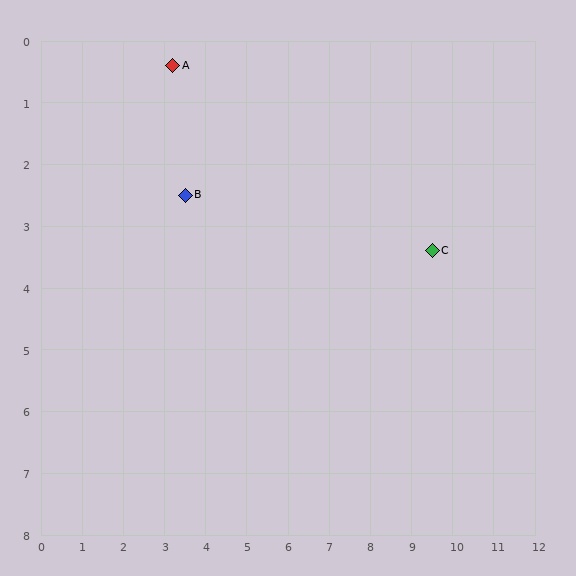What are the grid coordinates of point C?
Point C is at approximately (9.5, 3.4).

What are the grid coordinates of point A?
Point A is at approximately (3.2, 0.4).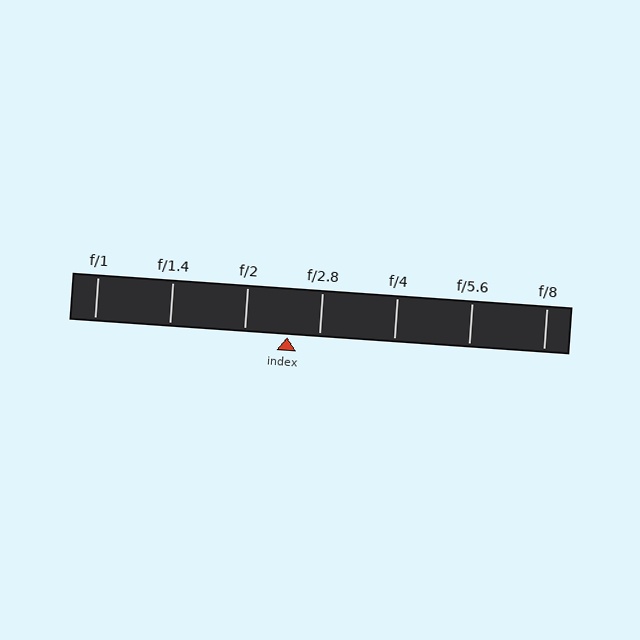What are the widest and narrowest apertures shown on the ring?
The widest aperture shown is f/1 and the narrowest is f/8.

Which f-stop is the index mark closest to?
The index mark is closest to f/2.8.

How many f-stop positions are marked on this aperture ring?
There are 7 f-stop positions marked.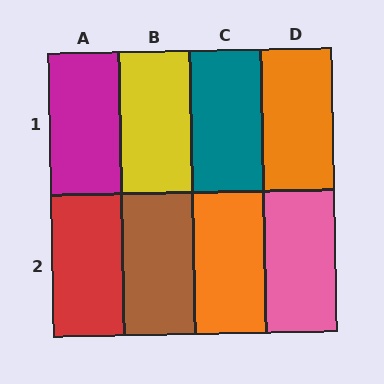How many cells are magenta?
1 cell is magenta.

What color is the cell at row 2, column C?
Orange.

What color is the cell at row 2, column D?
Pink.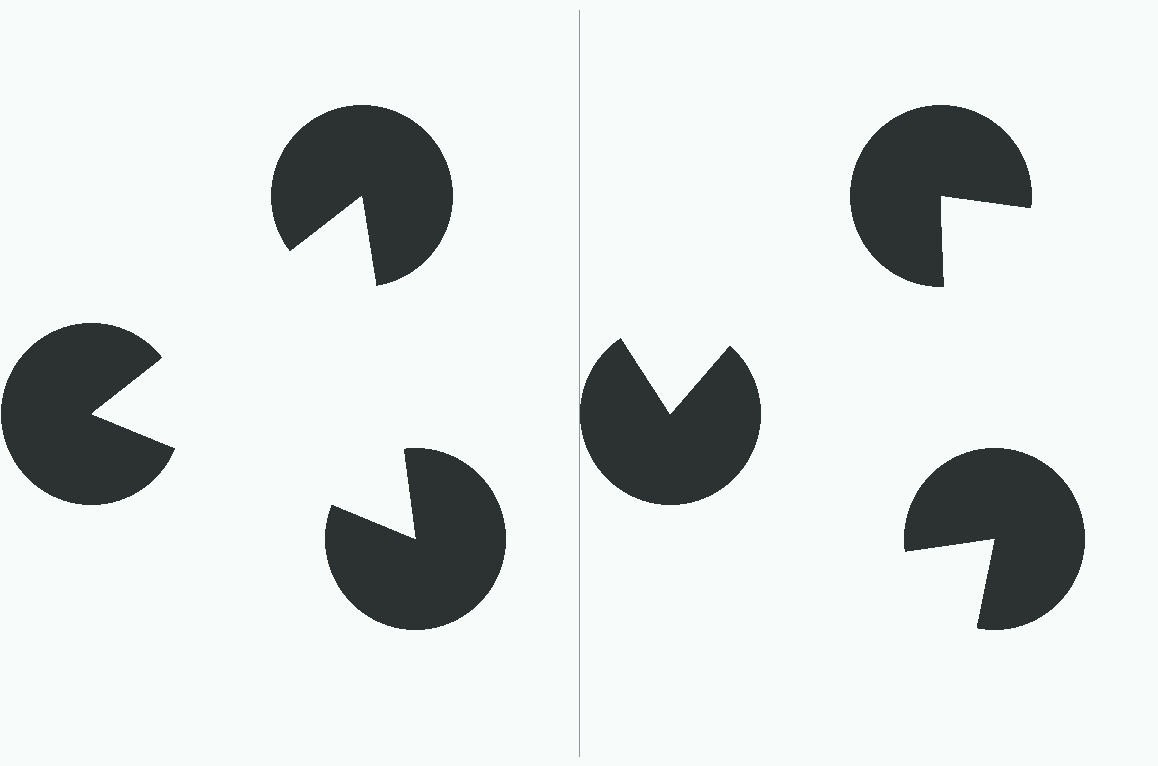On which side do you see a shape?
An illusory triangle appears on the left side. On the right side the wedge cuts are rotated, so no coherent shape forms.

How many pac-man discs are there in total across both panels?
6 — 3 on each side.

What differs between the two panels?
The pac-man discs are positioned identically on both sides; only the wedge orientations differ. On the left they align to a triangle; on the right they are misaligned.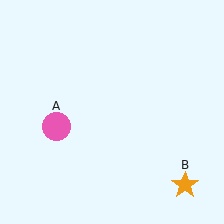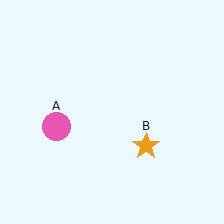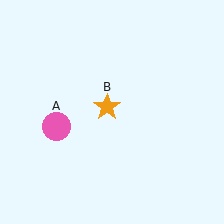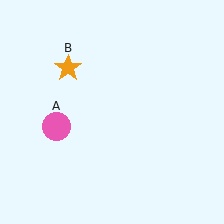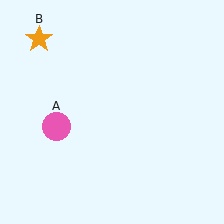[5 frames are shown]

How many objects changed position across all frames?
1 object changed position: orange star (object B).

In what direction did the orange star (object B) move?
The orange star (object B) moved up and to the left.